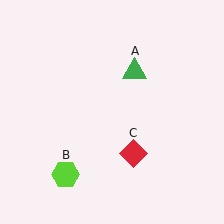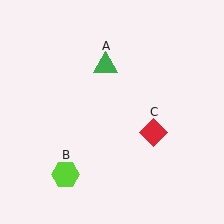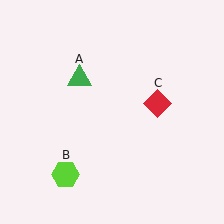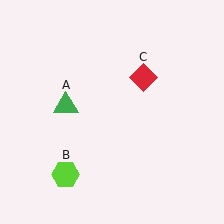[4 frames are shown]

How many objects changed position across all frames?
2 objects changed position: green triangle (object A), red diamond (object C).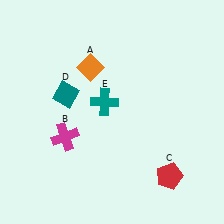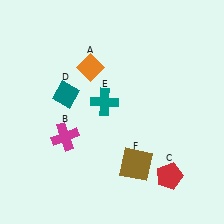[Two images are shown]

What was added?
A brown square (F) was added in Image 2.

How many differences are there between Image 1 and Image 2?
There is 1 difference between the two images.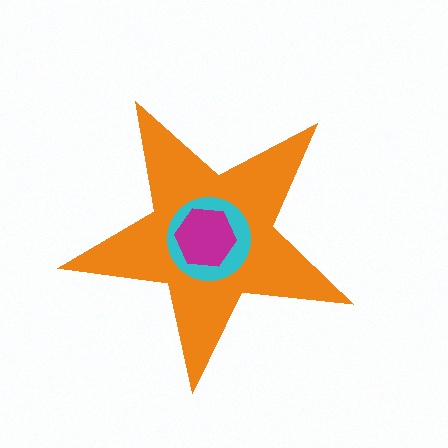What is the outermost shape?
The orange star.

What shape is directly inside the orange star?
The cyan circle.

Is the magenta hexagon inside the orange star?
Yes.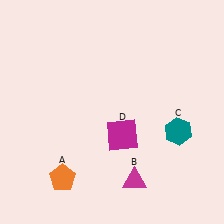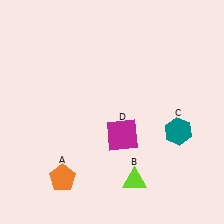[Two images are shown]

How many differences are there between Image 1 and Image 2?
There is 1 difference between the two images.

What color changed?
The triangle (B) changed from magenta in Image 1 to lime in Image 2.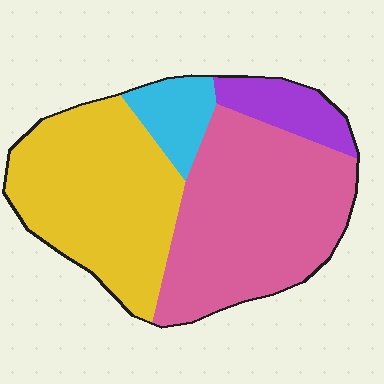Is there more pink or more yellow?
Pink.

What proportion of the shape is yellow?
Yellow takes up between a quarter and a half of the shape.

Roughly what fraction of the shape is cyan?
Cyan takes up about one tenth (1/10) of the shape.